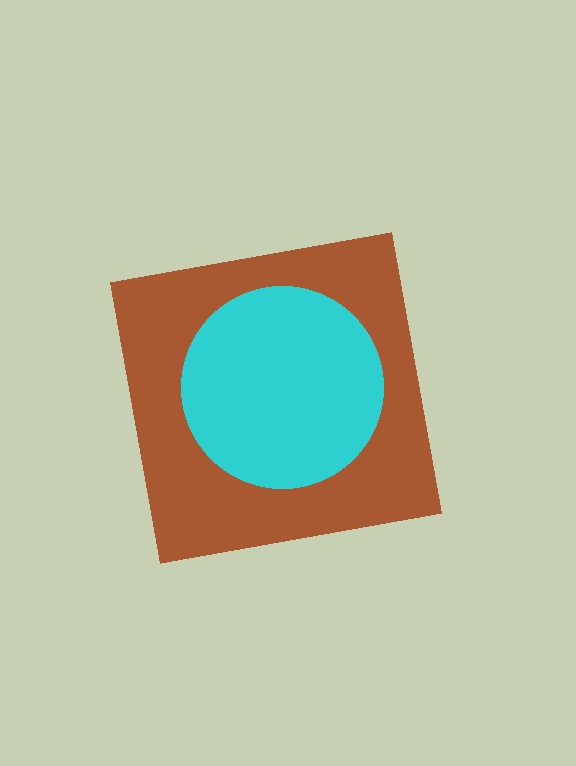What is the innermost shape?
The cyan circle.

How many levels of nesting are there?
2.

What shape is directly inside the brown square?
The cyan circle.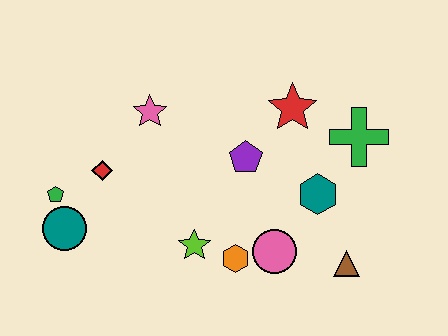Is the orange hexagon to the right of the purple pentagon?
No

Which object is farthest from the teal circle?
The green cross is farthest from the teal circle.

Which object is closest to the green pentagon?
The teal circle is closest to the green pentagon.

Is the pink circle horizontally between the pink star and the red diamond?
No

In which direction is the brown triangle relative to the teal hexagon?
The brown triangle is below the teal hexagon.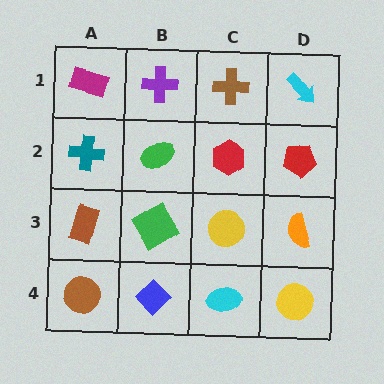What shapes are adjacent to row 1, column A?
A teal cross (row 2, column A), a purple cross (row 1, column B).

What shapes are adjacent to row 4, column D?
An orange semicircle (row 3, column D), a cyan ellipse (row 4, column C).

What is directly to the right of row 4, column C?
A yellow circle.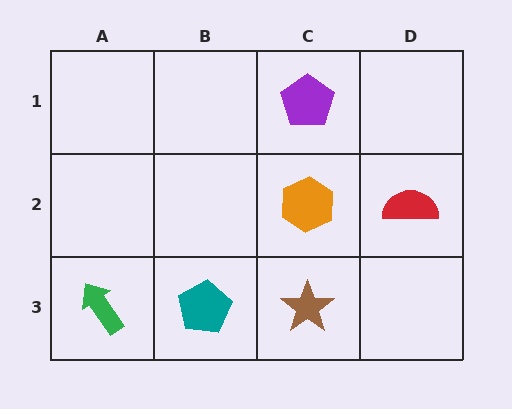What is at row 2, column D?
A red semicircle.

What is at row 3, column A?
A green arrow.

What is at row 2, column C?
An orange hexagon.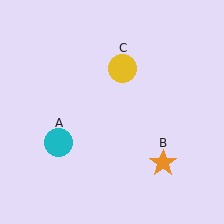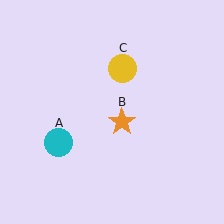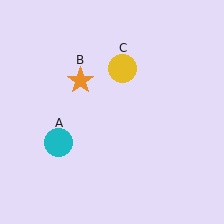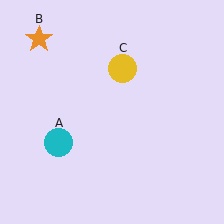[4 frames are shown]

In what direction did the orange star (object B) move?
The orange star (object B) moved up and to the left.